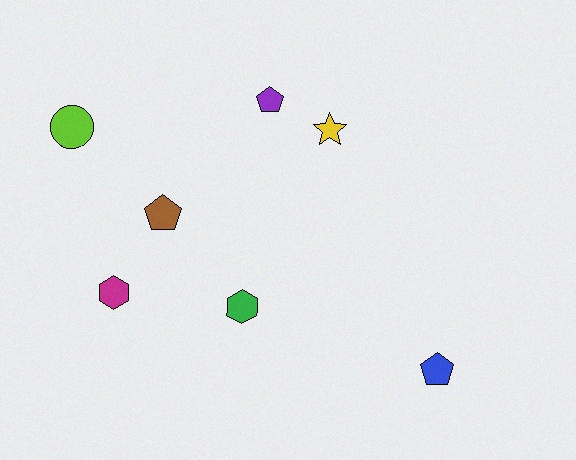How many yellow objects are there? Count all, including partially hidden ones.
There is 1 yellow object.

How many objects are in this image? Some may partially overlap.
There are 7 objects.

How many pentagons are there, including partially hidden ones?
There are 3 pentagons.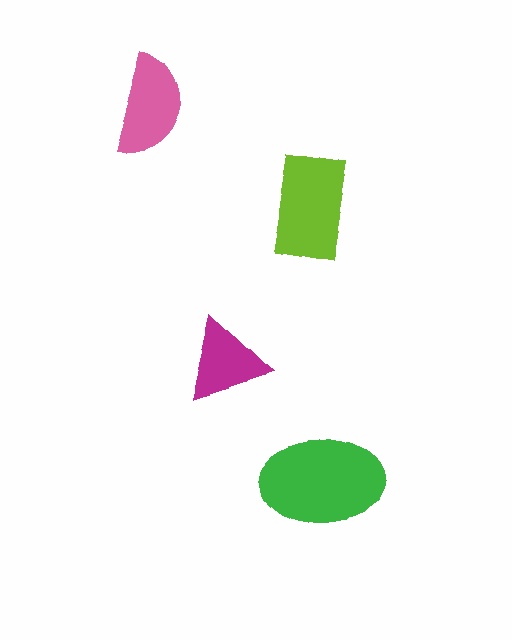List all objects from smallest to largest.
The magenta triangle, the pink semicircle, the lime rectangle, the green ellipse.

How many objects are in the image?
There are 4 objects in the image.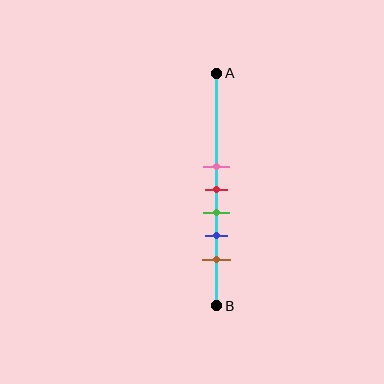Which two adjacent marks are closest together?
The pink and red marks are the closest adjacent pair.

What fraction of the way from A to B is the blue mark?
The blue mark is approximately 70% (0.7) of the way from A to B.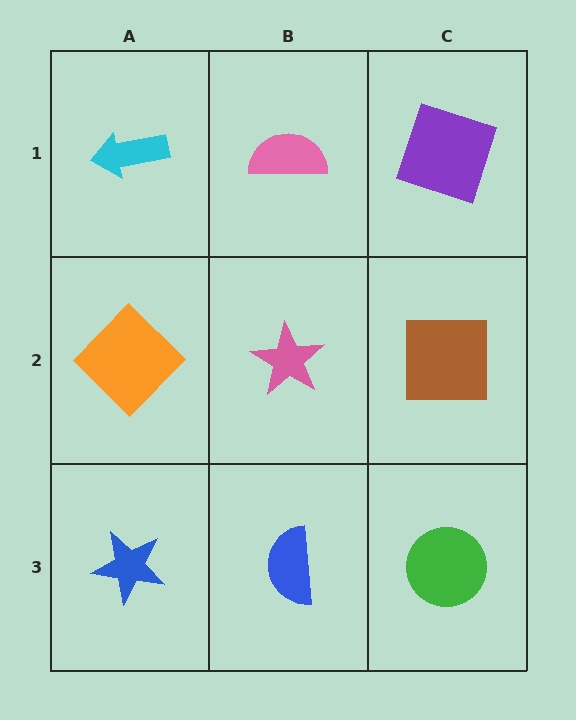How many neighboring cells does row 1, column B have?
3.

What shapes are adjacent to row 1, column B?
A pink star (row 2, column B), a cyan arrow (row 1, column A), a purple square (row 1, column C).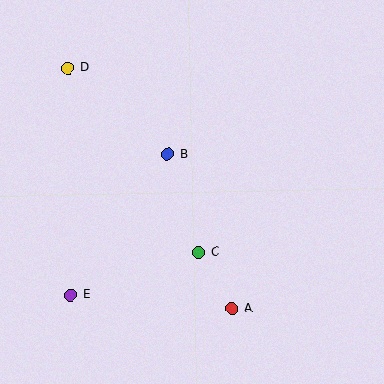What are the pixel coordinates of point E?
Point E is at (71, 295).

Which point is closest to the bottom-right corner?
Point A is closest to the bottom-right corner.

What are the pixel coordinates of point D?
Point D is at (68, 68).